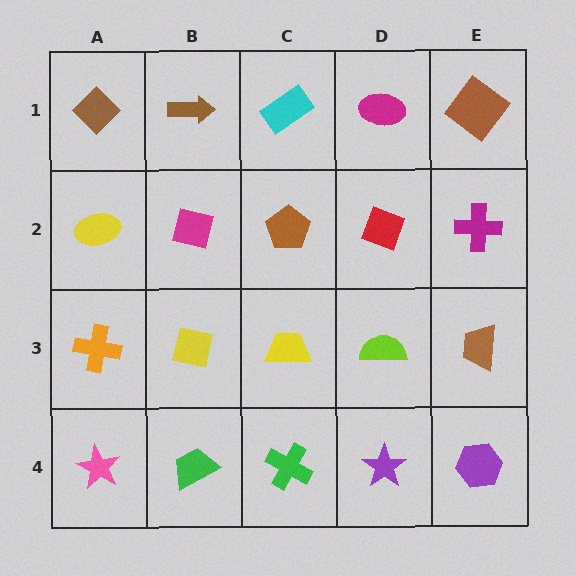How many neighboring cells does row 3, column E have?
3.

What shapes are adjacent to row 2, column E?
A brown diamond (row 1, column E), a brown trapezoid (row 3, column E), a red diamond (row 2, column D).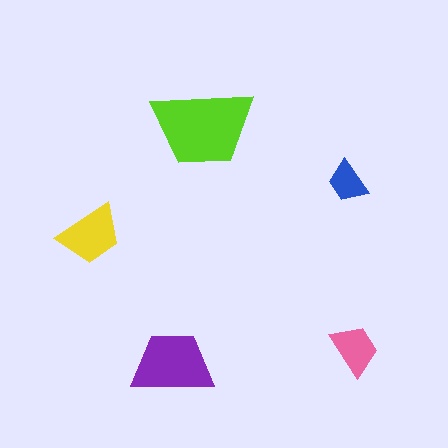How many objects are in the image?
There are 5 objects in the image.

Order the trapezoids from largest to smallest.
the lime one, the purple one, the yellow one, the pink one, the blue one.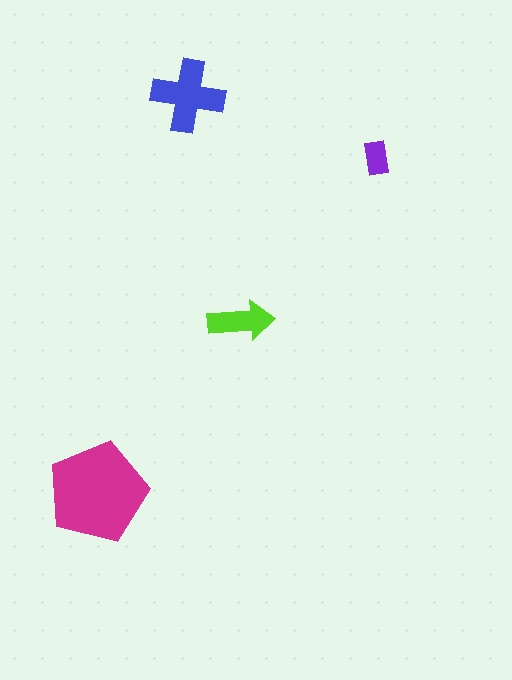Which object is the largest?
The magenta pentagon.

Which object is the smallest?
The purple rectangle.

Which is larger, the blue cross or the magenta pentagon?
The magenta pentagon.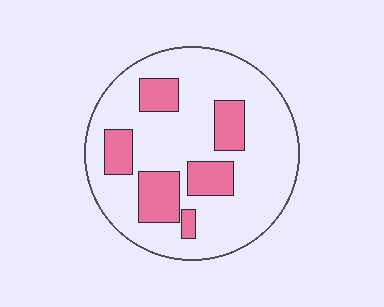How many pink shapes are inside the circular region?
6.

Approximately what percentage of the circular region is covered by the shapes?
Approximately 25%.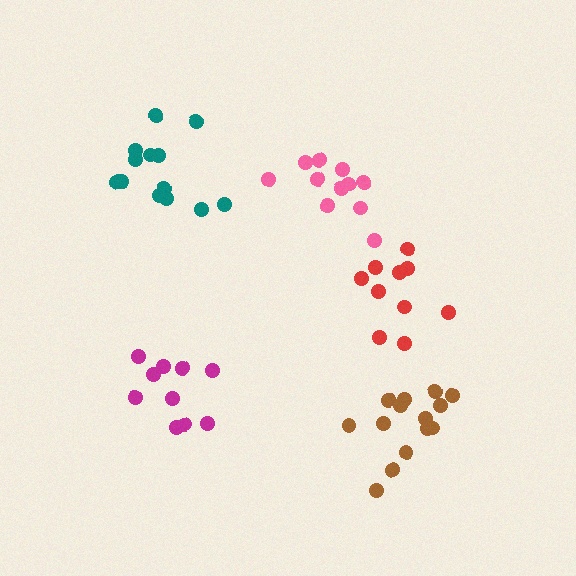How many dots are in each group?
Group 1: 10 dots, Group 2: 10 dots, Group 3: 11 dots, Group 4: 14 dots, Group 5: 13 dots (58 total).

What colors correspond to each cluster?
The clusters are colored: magenta, red, pink, brown, teal.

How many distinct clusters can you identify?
There are 5 distinct clusters.